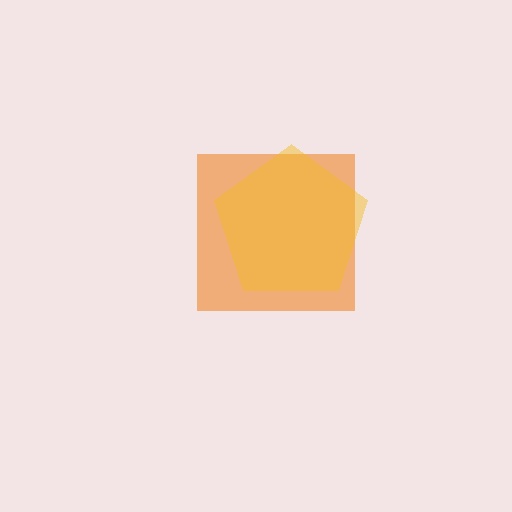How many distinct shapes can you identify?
There are 2 distinct shapes: an orange square, a yellow pentagon.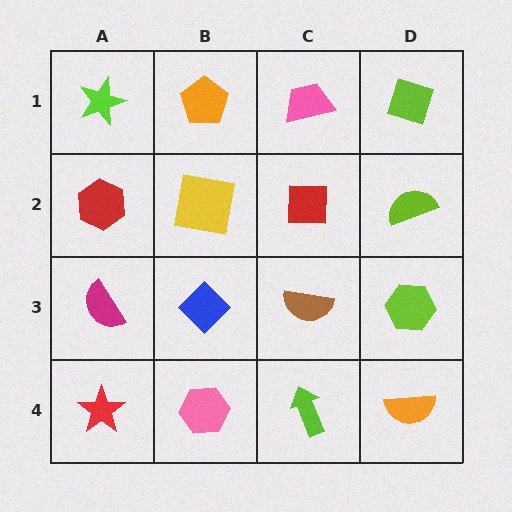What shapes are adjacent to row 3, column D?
A lime semicircle (row 2, column D), an orange semicircle (row 4, column D), a brown semicircle (row 3, column C).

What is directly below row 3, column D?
An orange semicircle.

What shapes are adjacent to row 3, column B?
A yellow square (row 2, column B), a pink hexagon (row 4, column B), a magenta semicircle (row 3, column A), a brown semicircle (row 3, column C).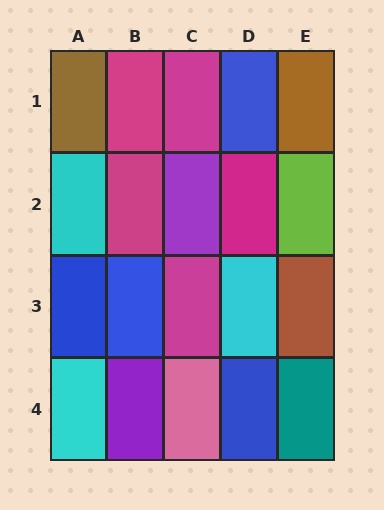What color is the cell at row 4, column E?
Teal.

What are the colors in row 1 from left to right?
Brown, magenta, magenta, blue, brown.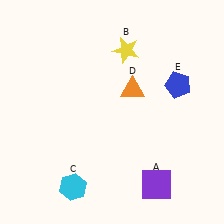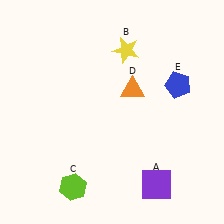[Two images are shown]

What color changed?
The hexagon (C) changed from cyan in Image 1 to lime in Image 2.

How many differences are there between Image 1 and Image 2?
There is 1 difference between the two images.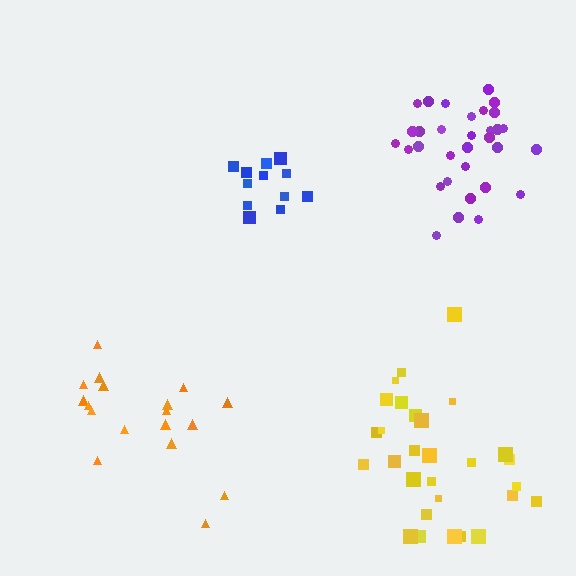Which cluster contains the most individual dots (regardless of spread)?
Purple (32).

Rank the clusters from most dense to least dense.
blue, purple, yellow, orange.